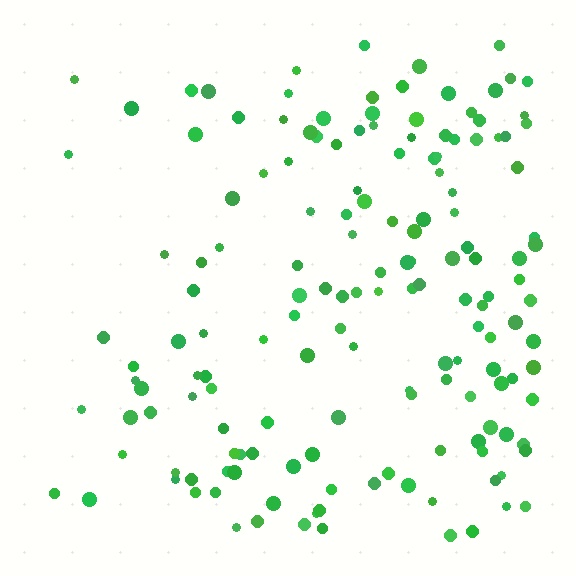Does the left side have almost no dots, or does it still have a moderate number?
Still a moderate number, just noticeably fewer than the right.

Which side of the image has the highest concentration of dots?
The right.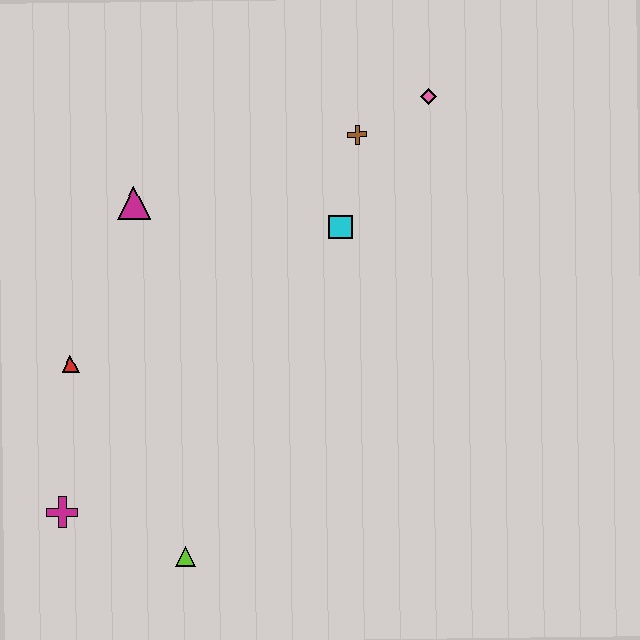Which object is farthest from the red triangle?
The pink diamond is farthest from the red triangle.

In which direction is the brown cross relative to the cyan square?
The brown cross is above the cyan square.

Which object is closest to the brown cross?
The pink diamond is closest to the brown cross.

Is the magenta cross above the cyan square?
No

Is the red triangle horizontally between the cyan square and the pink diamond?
No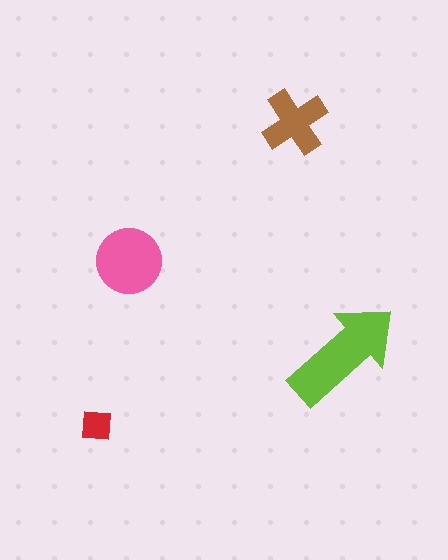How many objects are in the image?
There are 4 objects in the image.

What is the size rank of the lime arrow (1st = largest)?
1st.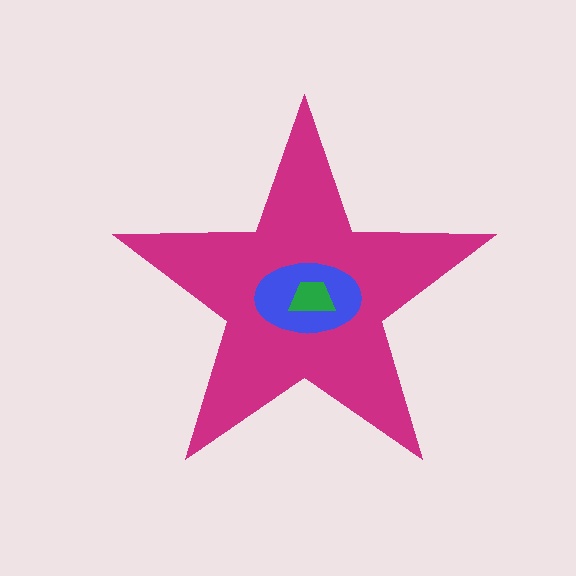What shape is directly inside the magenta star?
The blue ellipse.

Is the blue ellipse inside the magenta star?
Yes.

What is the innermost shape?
The green trapezoid.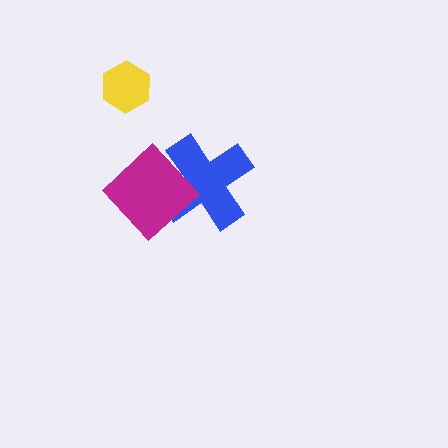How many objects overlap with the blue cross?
1 object overlaps with the blue cross.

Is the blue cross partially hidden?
Yes, it is partially covered by another shape.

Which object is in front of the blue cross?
The magenta diamond is in front of the blue cross.